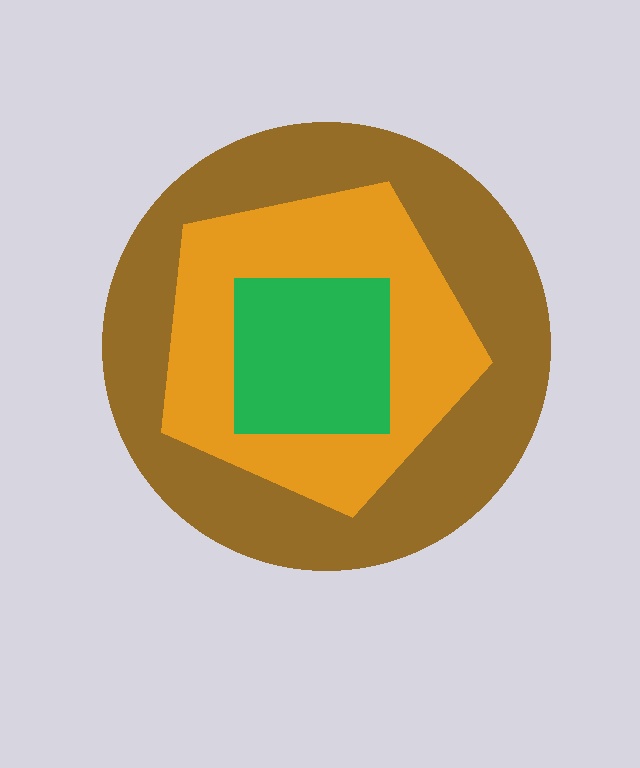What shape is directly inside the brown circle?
The orange pentagon.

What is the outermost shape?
The brown circle.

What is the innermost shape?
The green square.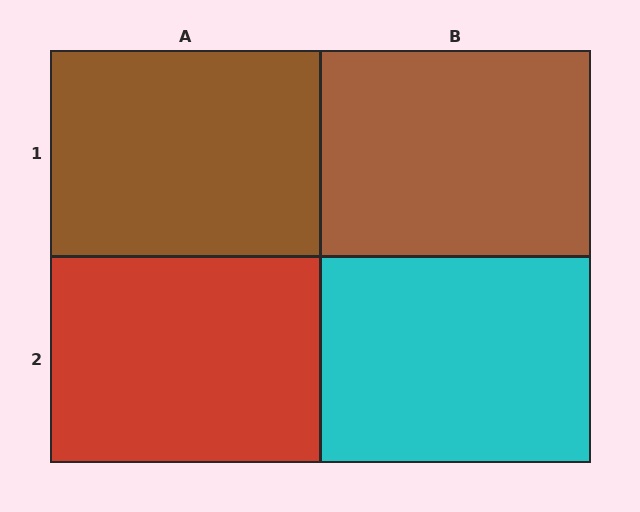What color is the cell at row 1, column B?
Brown.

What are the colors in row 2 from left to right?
Red, cyan.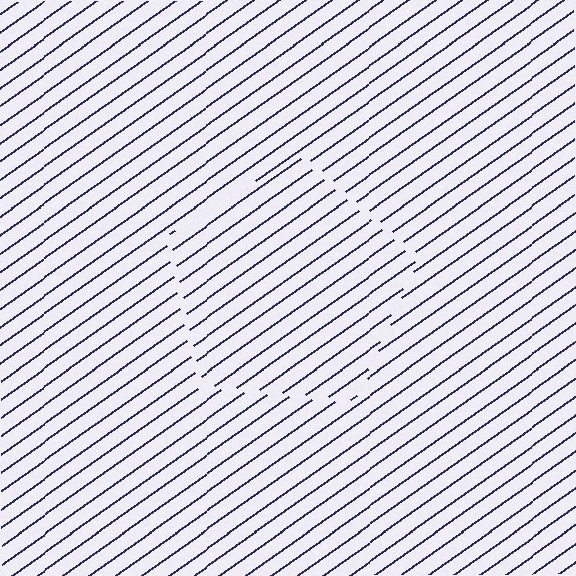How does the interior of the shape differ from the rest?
The interior of the shape contains the same grating, shifted by half a period — the contour is defined by the phase discontinuity where line-ends from the inner and outer gratings abut.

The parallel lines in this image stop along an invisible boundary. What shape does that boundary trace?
An illusory pentagon. The interior of the shape contains the same grating, shifted by half a period — the contour is defined by the phase discontinuity where line-ends from the inner and outer gratings abut.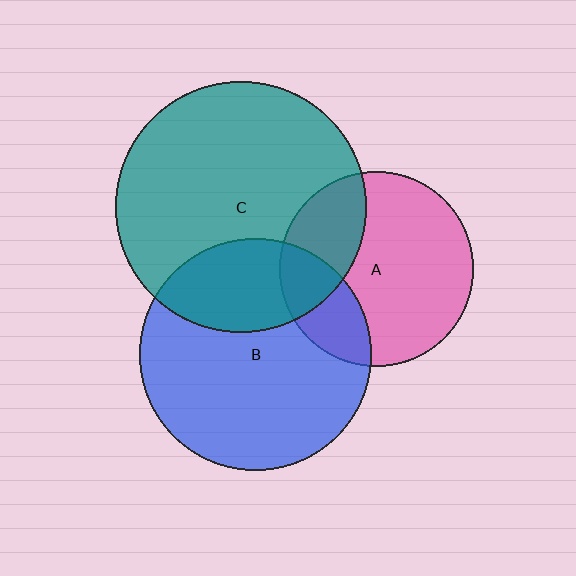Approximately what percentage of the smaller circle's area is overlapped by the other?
Approximately 30%.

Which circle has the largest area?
Circle C (teal).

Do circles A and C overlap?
Yes.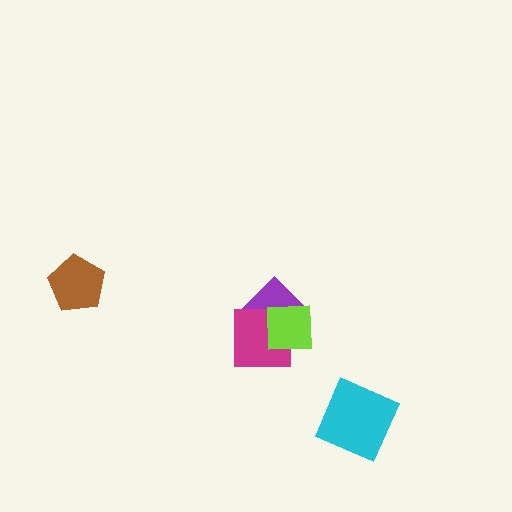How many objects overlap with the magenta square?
2 objects overlap with the magenta square.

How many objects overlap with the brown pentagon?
0 objects overlap with the brown pentagon.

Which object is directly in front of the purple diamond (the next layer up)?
The magenta square is directly in front of the purple diamond.